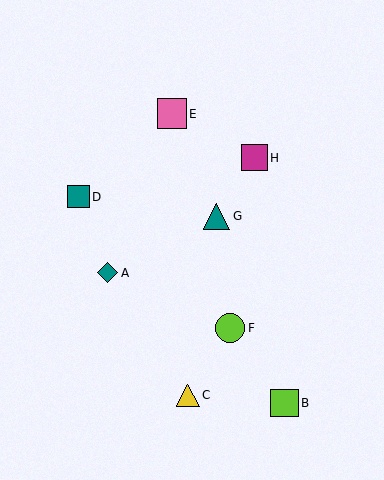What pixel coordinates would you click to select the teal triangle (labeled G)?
Click at (217, 216) to select the teal triangle G.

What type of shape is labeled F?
Shape F is a lime circle.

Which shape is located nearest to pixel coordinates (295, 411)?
The lime square (labeled B) at (285, 403) is nearest to that location.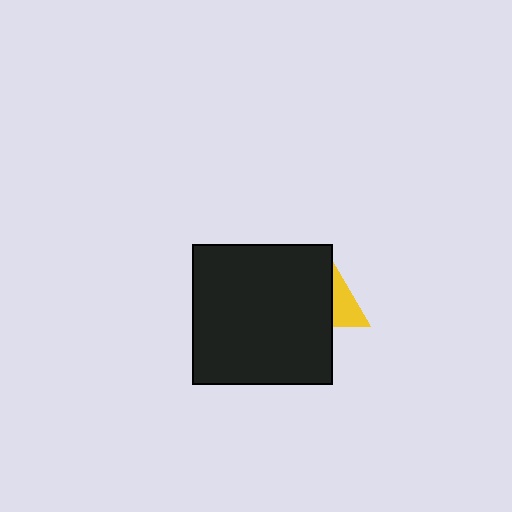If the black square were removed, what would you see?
You would see the complete yellow triangle.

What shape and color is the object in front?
The object in front is a black square.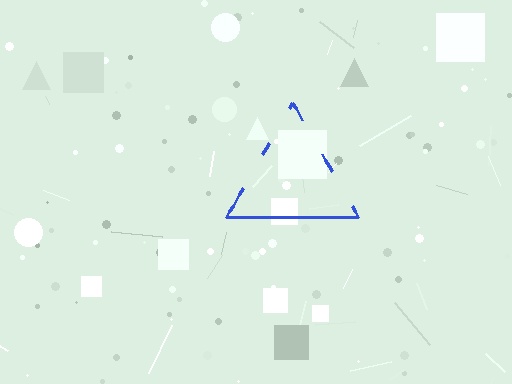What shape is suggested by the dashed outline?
The dashed outline suggests a triangle.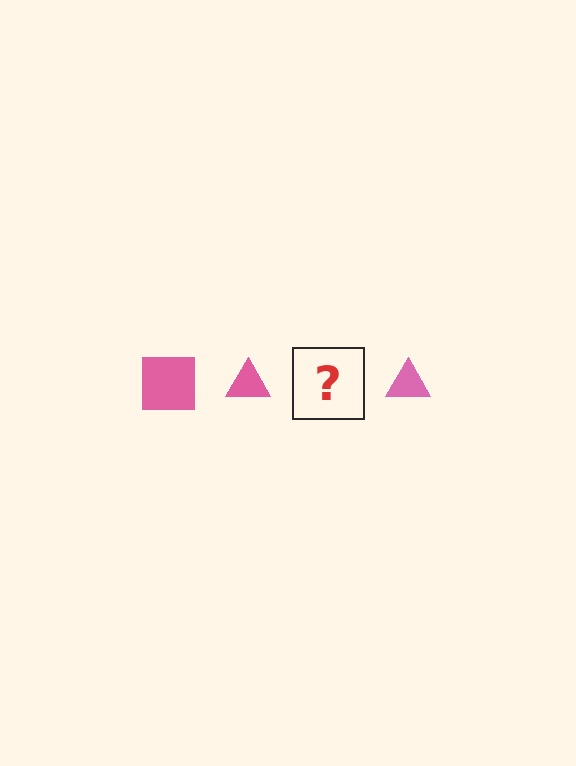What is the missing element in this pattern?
The missing element is a pink square.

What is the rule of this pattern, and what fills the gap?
The rule is that the pattern cycles through square, triangle shapes in pink. The gap should be filled with a pink square.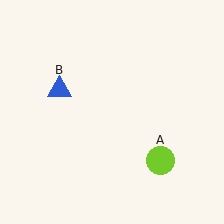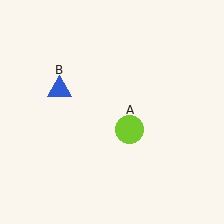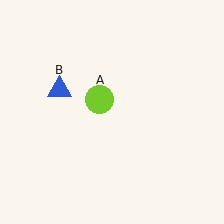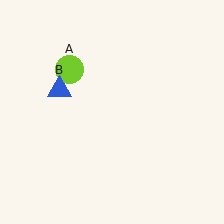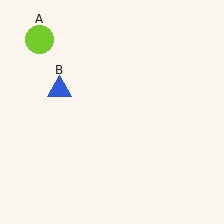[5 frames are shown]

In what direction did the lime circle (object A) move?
The lime circle (object A) moved up and to the left.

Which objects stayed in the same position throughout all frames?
Blue triangle (object B) remained stationary.